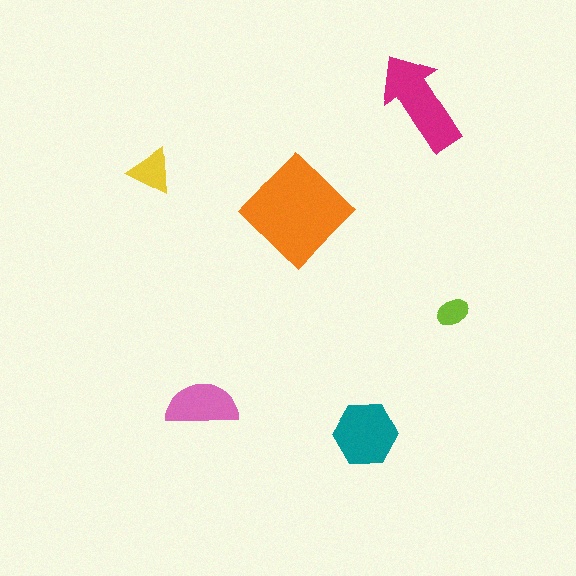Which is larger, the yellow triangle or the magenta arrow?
The magenta arrow.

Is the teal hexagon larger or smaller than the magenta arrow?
Smaller.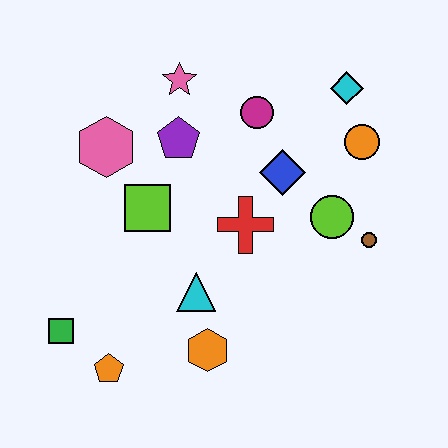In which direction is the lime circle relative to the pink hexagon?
The lime circle is to the right of the pink hexagon.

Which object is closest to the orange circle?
The cyan diamond is closest to the orange circle.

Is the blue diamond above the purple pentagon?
No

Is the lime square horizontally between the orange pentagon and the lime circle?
Yes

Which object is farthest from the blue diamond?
The green square is farthest from the blue diamond.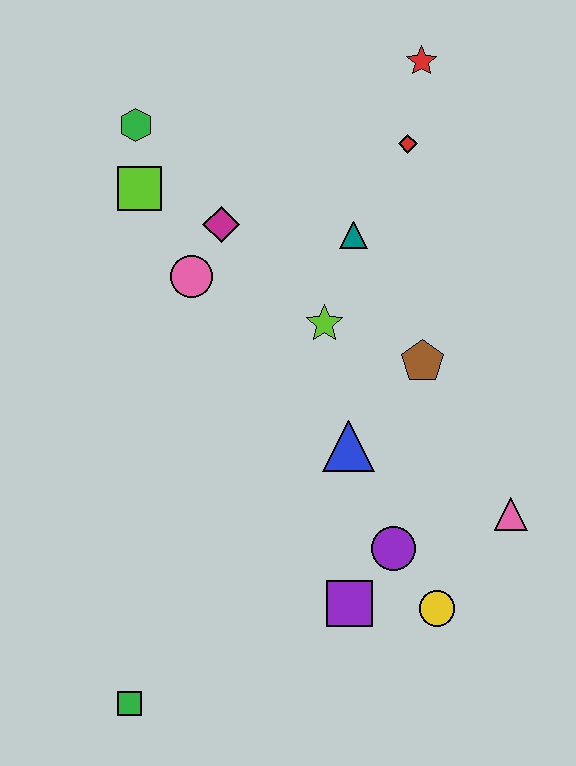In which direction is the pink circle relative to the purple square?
The pink circle is above the purple square.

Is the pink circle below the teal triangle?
Yes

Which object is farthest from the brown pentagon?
The green square is farthest from the brown pentagon.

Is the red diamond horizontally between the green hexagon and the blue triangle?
No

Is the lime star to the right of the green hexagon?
Yes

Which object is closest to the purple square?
The purple circle is closest to the purple square.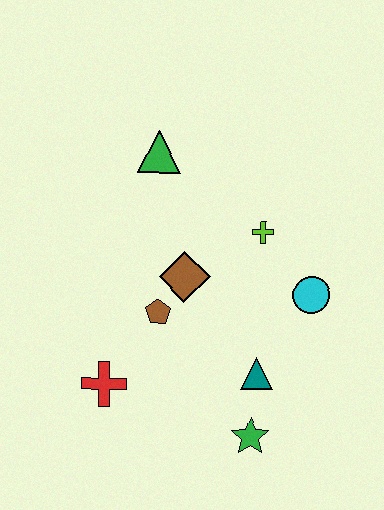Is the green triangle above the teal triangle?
Yes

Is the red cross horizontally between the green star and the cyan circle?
No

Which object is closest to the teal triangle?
The green star is closest to the teal triangle.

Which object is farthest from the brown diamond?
The green star is farthest from the brown diamond.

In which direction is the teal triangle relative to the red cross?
The teal triangle is to the right of the red cross.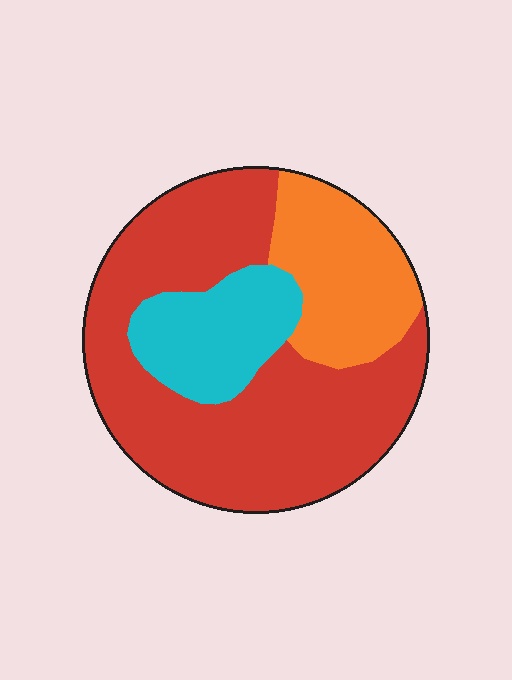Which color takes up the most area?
Red, at roughly 60%.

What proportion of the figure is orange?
Orange covers roughly 20% of the figure.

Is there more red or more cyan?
Red.